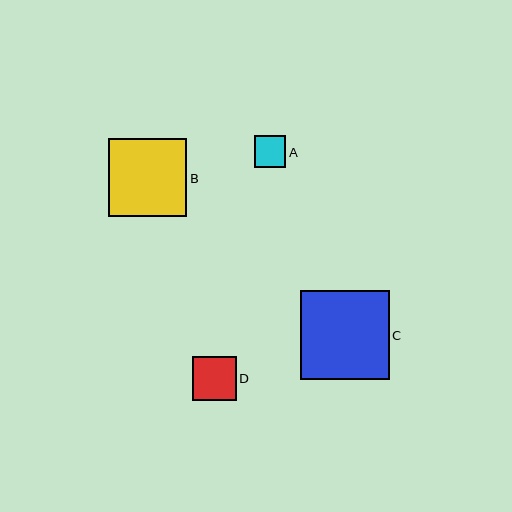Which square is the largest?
Square C is the largest with a size of approximately 89 pixels.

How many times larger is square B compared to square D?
Square B is approximately 1.8 times the size of square D.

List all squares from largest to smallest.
From largest to smallest: C, B, D, A.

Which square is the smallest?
Square A is the smallest with a size of approximately 31 pixels.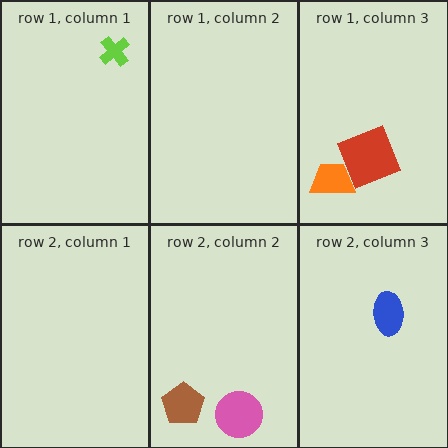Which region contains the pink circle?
The row 2, column 2 region.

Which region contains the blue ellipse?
The row 2, column 3 region.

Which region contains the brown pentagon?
The row 2, column 2 region.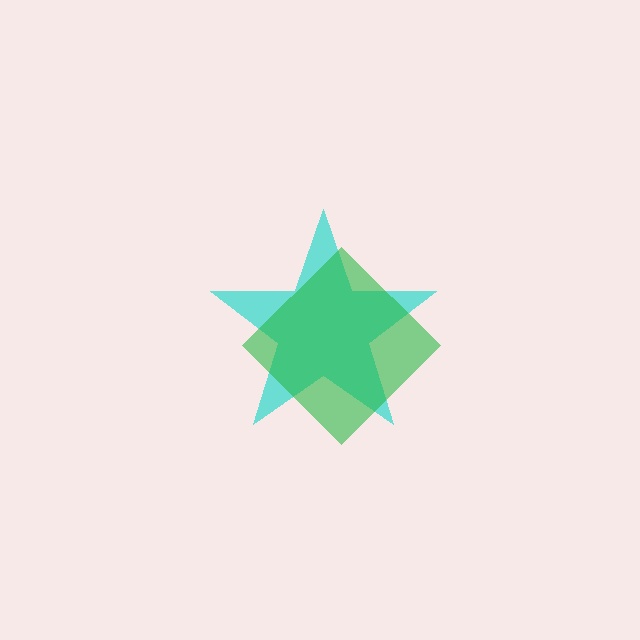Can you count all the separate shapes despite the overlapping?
Yes, there are 2 separate shapes.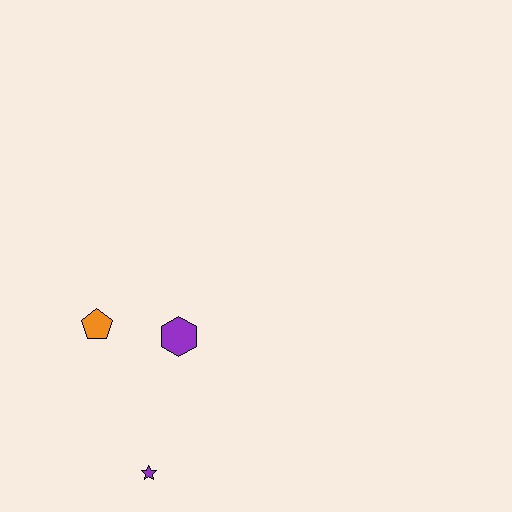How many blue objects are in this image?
There are no blue objects.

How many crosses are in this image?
There are no crosses.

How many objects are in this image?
There are 3 objects.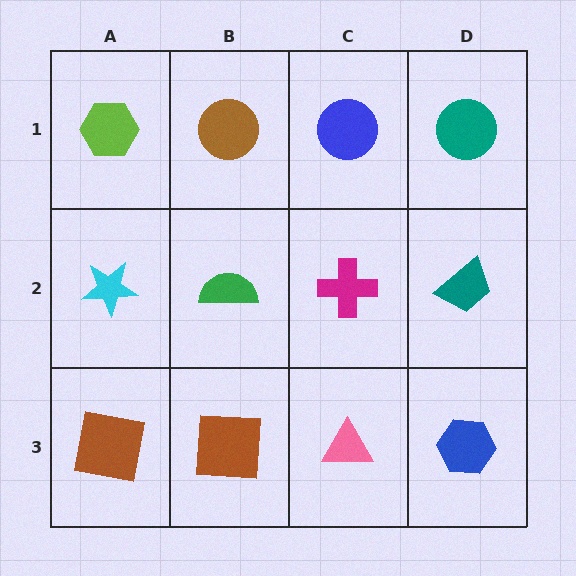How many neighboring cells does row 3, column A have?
2.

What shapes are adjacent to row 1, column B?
A green semicircle (row 2, column B), a lime hexagon (row 1, column A), a blue circle (row 1, column C).